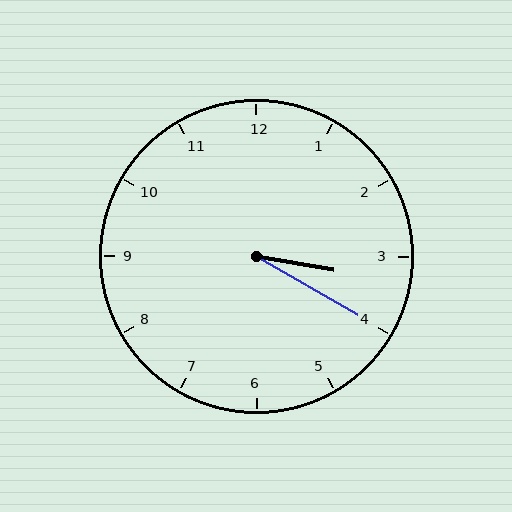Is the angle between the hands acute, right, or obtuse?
It is acute.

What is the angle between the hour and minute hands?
Approximately 20 degrees.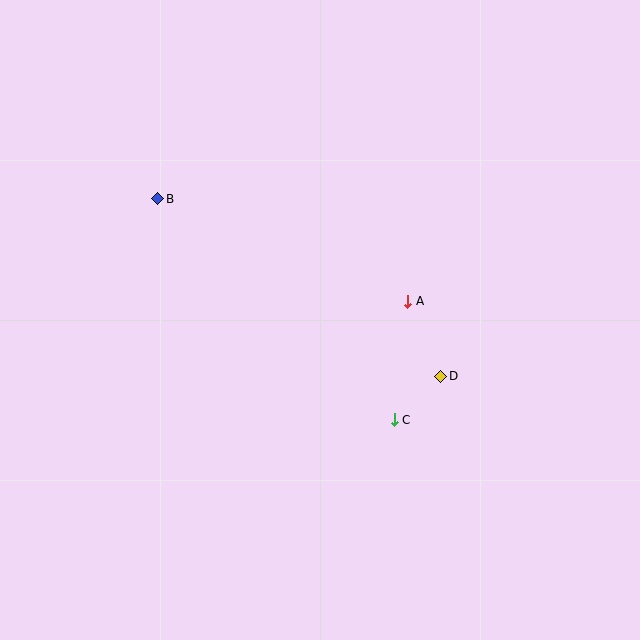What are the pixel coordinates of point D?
Point D is at (441, 376).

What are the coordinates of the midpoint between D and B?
The midpoint between D and B is at (299, 287).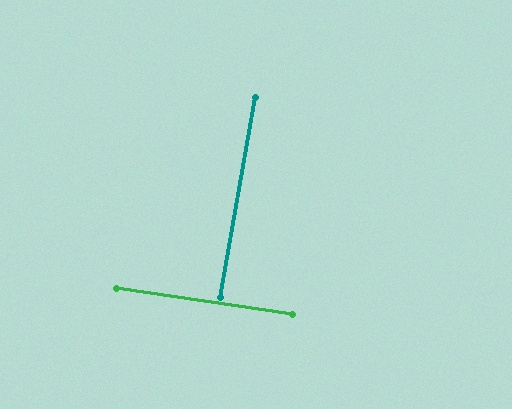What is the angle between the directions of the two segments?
Approximately 89 degrees.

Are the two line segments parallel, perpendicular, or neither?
Perpendicular — they meet at approximately 89°.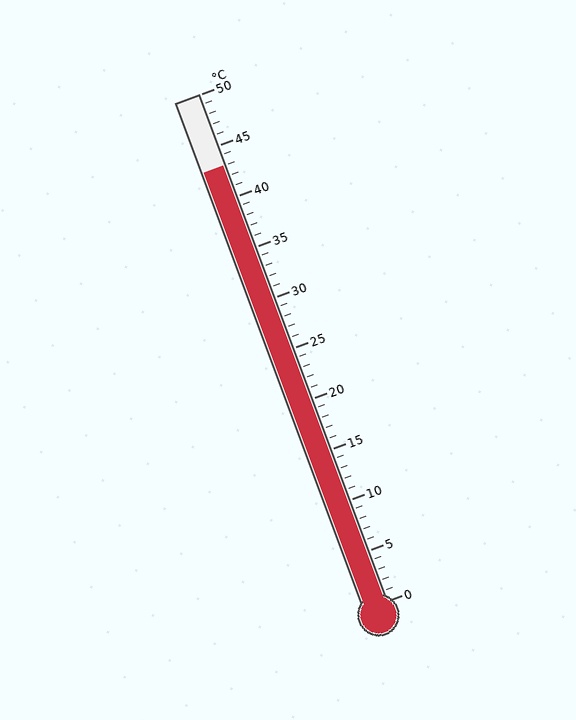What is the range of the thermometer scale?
The thermometer scale ranges from 0°C to 50°C.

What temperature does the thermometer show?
The thermometer shows approximately 43°C.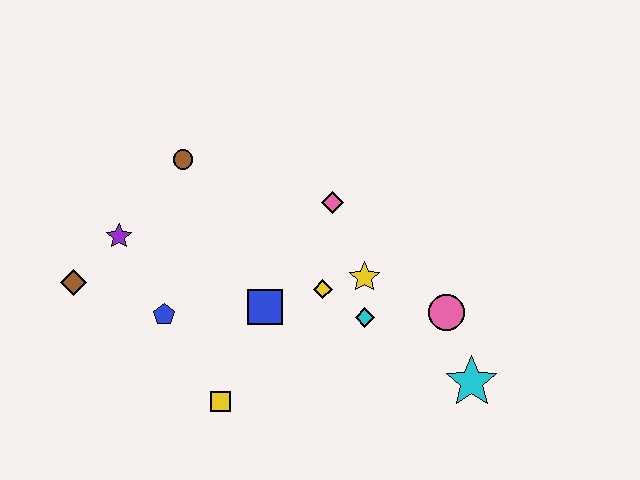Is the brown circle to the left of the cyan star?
Yes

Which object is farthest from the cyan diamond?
The brown diamond is farthest from the cyan diamond.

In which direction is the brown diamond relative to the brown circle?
The brown diamond is below the brown circle.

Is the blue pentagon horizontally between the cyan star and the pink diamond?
No